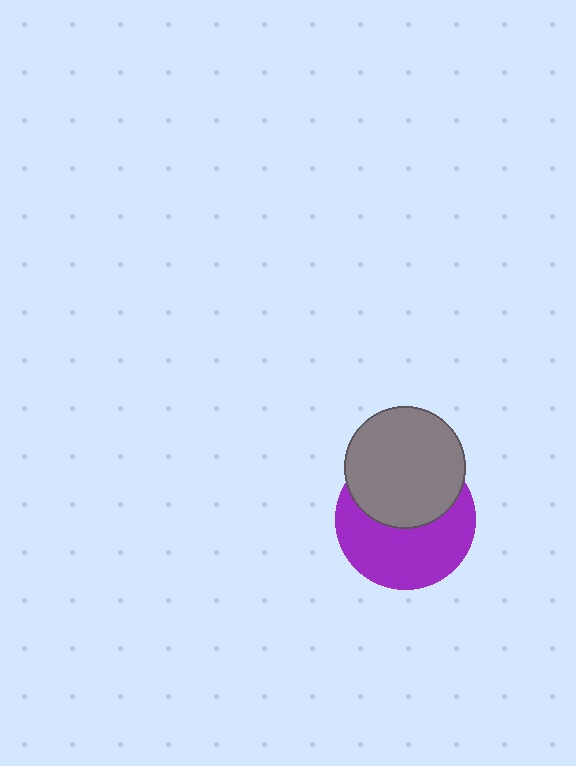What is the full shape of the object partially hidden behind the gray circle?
The partially hidden object is a purple circle.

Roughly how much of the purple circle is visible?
About half of it is visible (roughly 56%).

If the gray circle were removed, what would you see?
You would see the complete purple circle.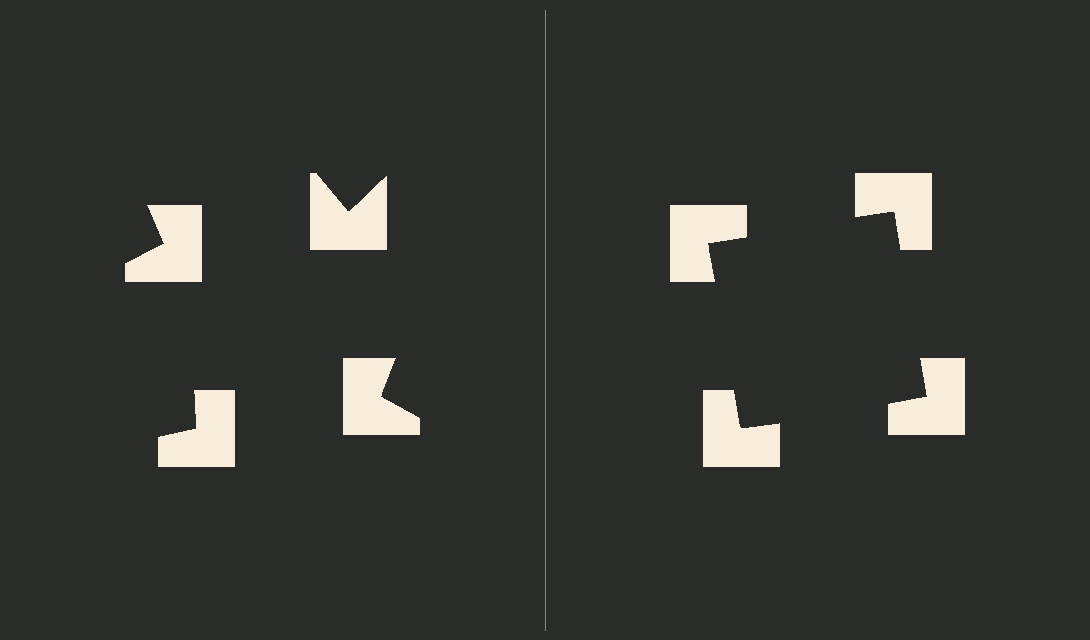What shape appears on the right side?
An illusory square.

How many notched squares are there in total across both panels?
8 — 4 on each side.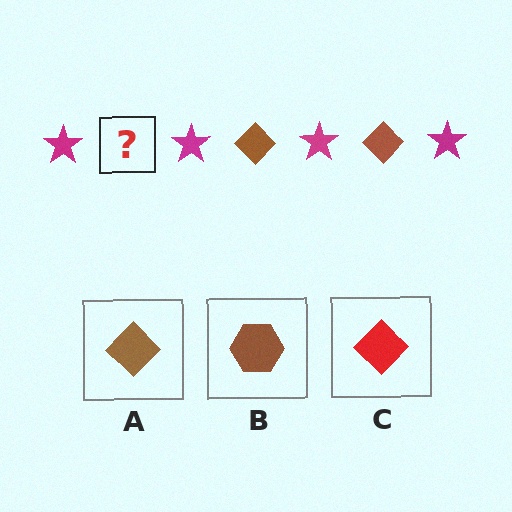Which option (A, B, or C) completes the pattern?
A.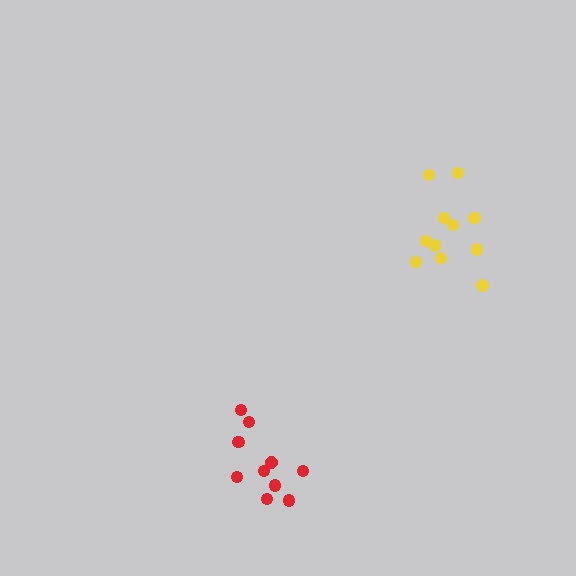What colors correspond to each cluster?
The clusters are colored: red, yellow.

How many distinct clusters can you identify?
There are 2 distinct clusters.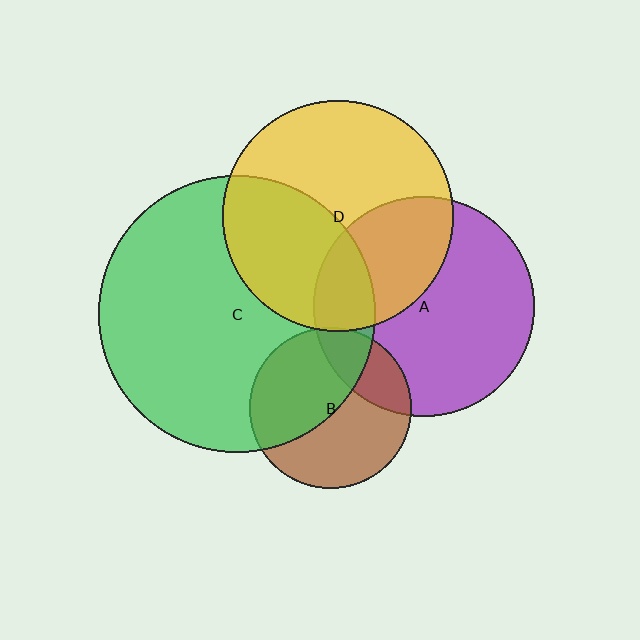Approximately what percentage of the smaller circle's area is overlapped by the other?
Approximately 25%.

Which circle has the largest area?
Circle C (green).